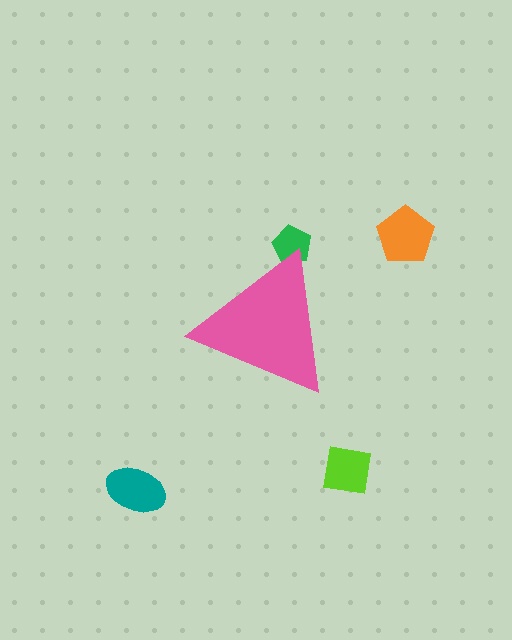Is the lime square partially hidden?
No, the lime square is fully visible.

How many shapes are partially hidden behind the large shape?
1 shape is partially hidden.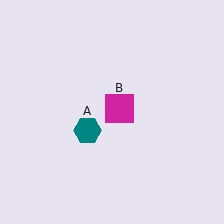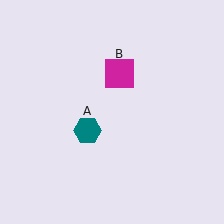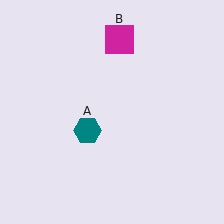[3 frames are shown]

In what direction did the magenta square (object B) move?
The magenta square (object B) moved up.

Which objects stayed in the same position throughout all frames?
Teal hexagon (object A) remained stationary.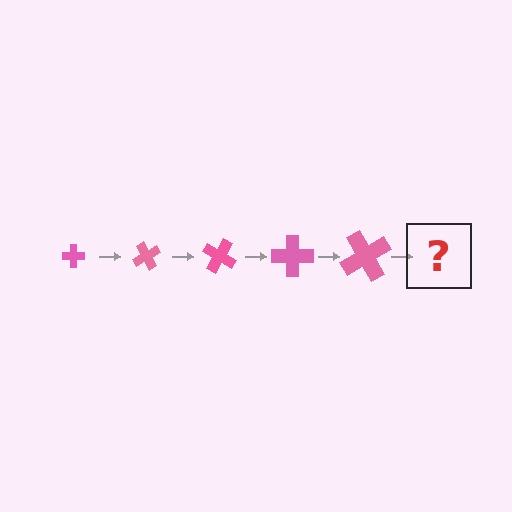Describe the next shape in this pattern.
It should be a cross, larger than the previous one and rotated 300 degrees from the start.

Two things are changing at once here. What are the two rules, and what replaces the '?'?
The two rules are that the cross grows larger each step and it rotates 60 degrees each step. The '?' should be a cross, larger than the previous one and rotated 300 degrees from the start.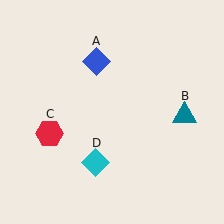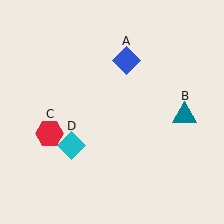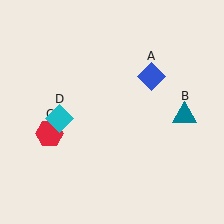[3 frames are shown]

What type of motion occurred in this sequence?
The blue diamond (object A), cyan diamond (object D) rotated clockwise around the center of the scene.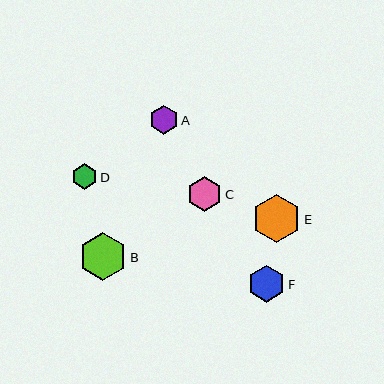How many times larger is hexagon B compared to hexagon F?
Hexagon B is approximately 1.3 times the size of hexagon F.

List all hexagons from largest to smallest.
From largest to smallest: B, E, F, C, A, D.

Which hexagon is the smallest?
Hexagon D is the smallest with a size of approximately 26 pixels.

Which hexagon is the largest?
Hexagon B is the largest with a size of approximately 48 pixels.